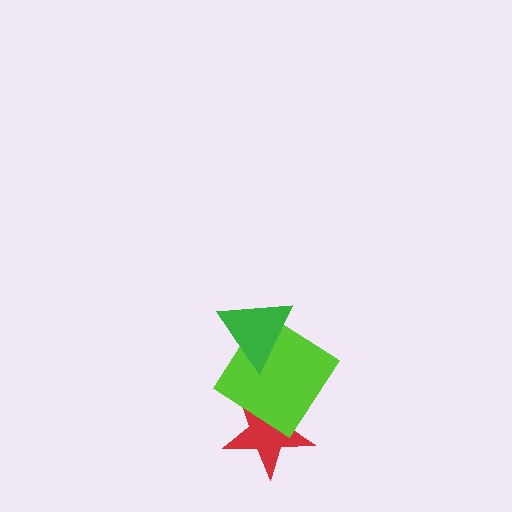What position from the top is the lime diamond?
The lime diamond is 2nd from the top.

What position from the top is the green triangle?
The green triangle is 1st from the top.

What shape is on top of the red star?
The lime diamond is on top of the red star.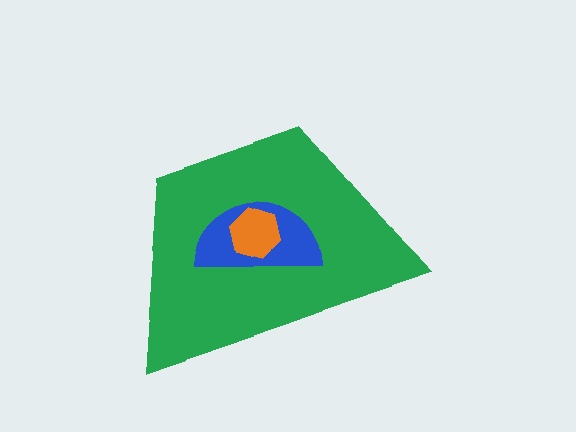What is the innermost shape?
The orange hexagon.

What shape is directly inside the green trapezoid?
The blue semicircle.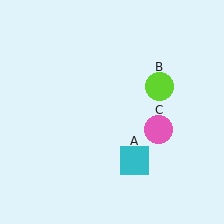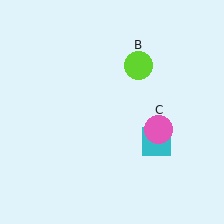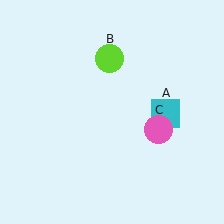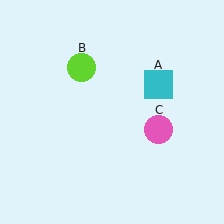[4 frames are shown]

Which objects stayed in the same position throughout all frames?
Pink circle (object C) remained stationary.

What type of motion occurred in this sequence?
The cyan square (object A), lime circle (object B) rotated counterclockwise around the center of the scene.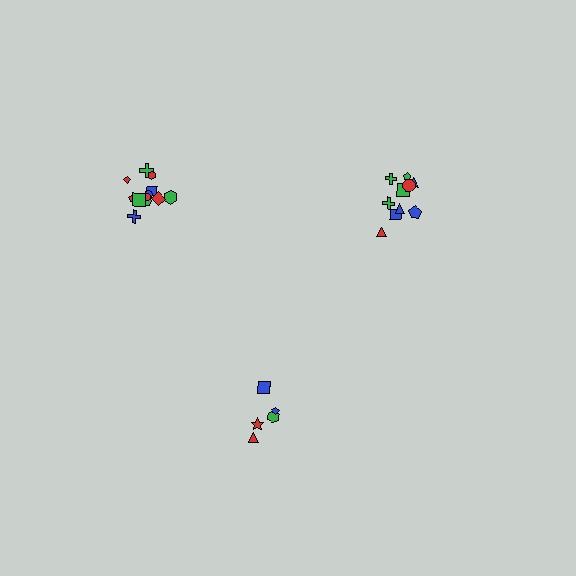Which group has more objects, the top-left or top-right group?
The top-left group.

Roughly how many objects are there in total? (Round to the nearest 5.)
Roughly 25 objects in total.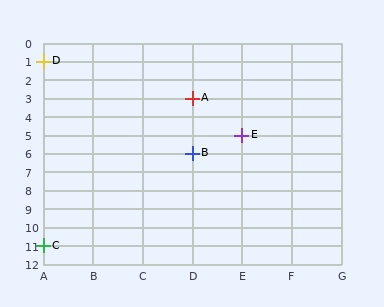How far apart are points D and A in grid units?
Points D and A are 3 columns and 2 rows apart (about 3.6 grid units diagonally).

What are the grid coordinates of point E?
Point E is at grid coordinates (E, 5).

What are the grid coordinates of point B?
Point B is at grid coordinates (D, 6).